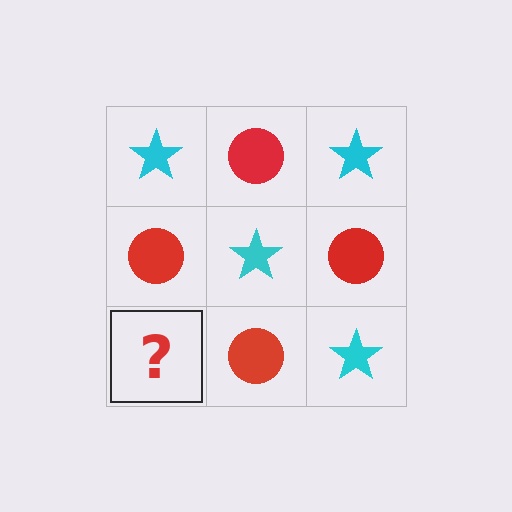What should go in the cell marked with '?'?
The missing cell should contain a cyan star.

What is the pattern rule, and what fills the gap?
The rule is that it alternates cyan star and red circle in a checkerboard pattern. The gap should be filled with a cyan star.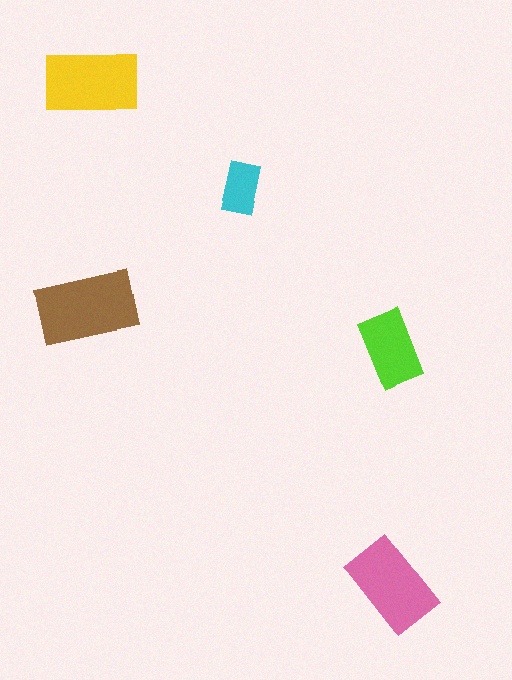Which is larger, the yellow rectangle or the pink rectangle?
The yellow one.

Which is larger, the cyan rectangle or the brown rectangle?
The brown one.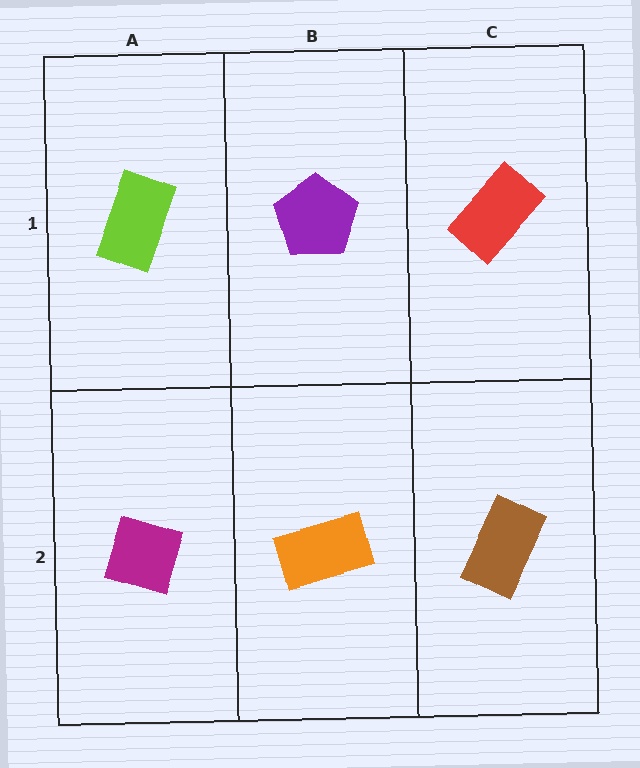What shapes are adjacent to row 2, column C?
A red rectangle (row 1, column C), an orange rectangle (row 2, column B).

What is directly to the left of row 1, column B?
A lime rectangle.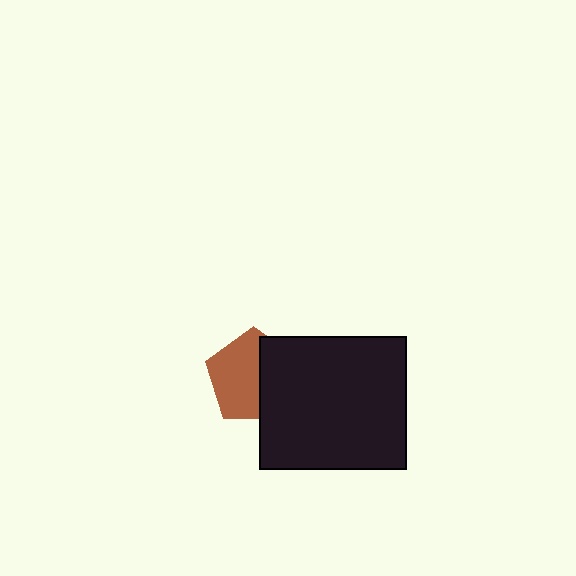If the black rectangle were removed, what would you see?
You would see the complete brown pentagon.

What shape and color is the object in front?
The object in front is a black rectangle.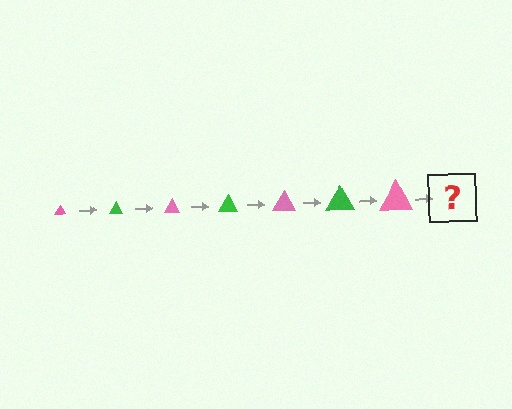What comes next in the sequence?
The next element should be a green triangle, larger than the previous one.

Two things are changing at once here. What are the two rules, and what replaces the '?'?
The two rules are that the triangle grows larger each step and the color cycles through pink and green. The '?' should be a green triangle, larger than the previous one.